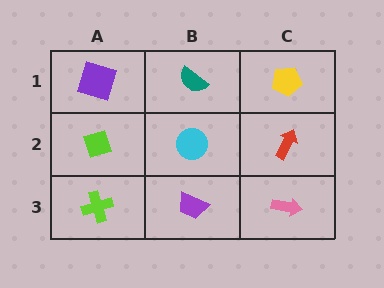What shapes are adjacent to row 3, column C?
A red arrow (row 2, column C), a purple trapezoid (row 3, column B).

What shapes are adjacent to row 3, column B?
A cyan circle (row 2, column B), a lime cross (row 3, column A), a pink arrow (row 3, column C).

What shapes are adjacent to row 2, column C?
A yellow pentagon (row 1, column C), a pink arrow (row 3, column C), a cyan circle (row 2, column B).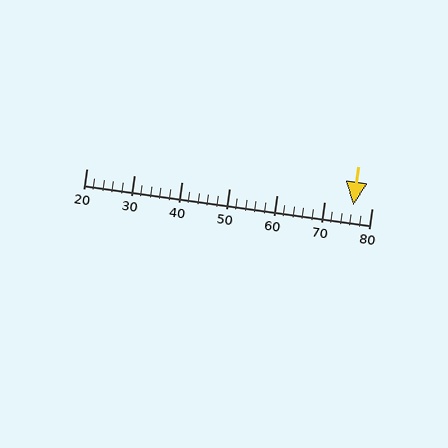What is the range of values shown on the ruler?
The ruler shows values from 20 to 80.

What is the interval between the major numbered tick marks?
The major tick marks are spaced 10 units apart.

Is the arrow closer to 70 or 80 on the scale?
The arrow is closer to 80.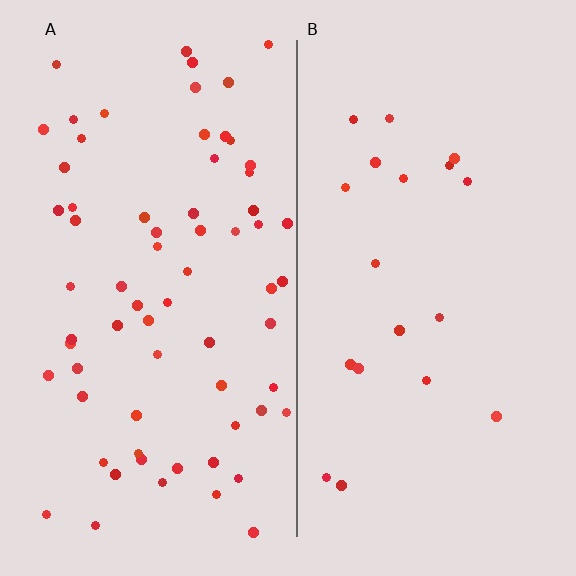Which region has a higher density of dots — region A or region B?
A (the left).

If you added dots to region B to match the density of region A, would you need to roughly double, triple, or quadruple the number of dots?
Approximately quadruple.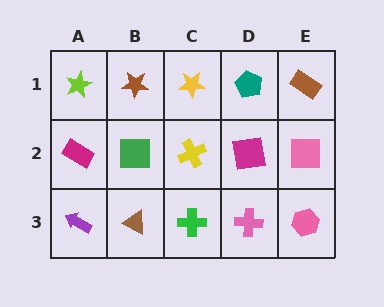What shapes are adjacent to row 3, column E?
A pink square (row 2, column E), a pink cross (row 3, column D).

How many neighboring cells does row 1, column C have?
3.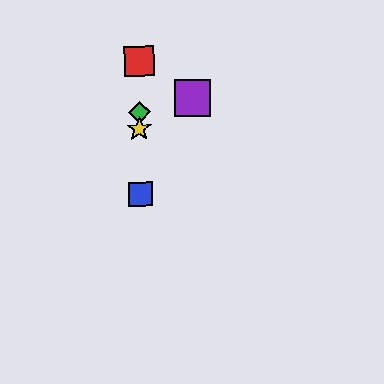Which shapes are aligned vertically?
The red square, the blue square, the green diamond, the yellow star are aligned vertically.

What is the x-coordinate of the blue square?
The blue square is at x≈140.